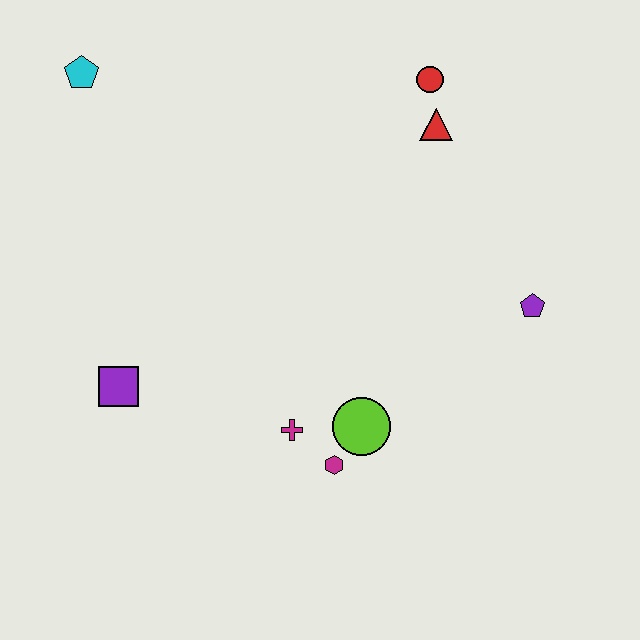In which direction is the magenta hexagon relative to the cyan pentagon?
The magenta hexagon is below the cyan pentagon.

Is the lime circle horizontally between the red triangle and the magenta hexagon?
Yes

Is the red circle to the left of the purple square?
No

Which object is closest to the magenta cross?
The magenta hexagon is closest to the magenta cross.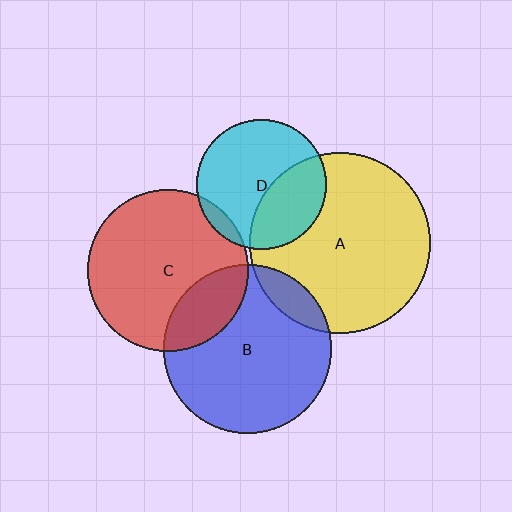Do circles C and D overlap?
Yes.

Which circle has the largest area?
Circle A (yellow).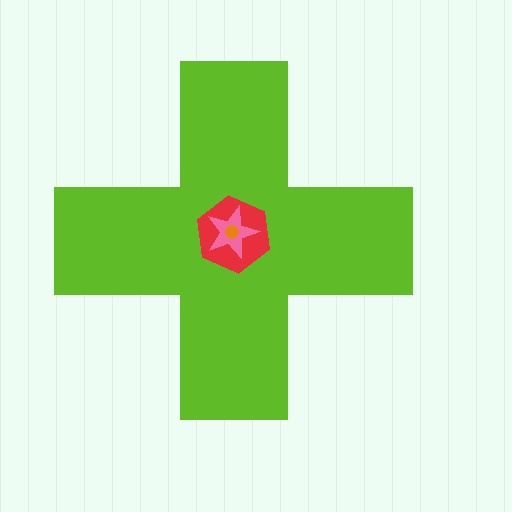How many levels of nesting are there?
4.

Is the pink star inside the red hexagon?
Yes.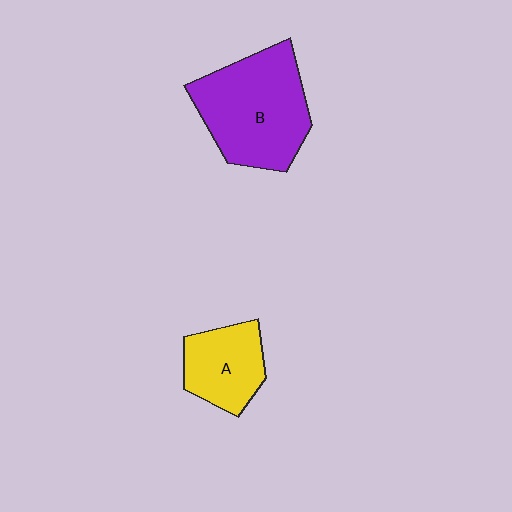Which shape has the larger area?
Shape B (purple).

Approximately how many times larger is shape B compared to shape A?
Approximately 1.8 times.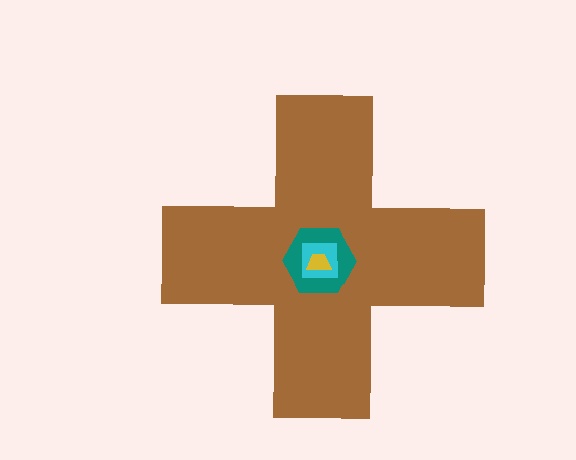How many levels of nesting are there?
4.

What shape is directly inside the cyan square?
The yellow trapezoid.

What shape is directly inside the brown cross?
The teal hexagon.